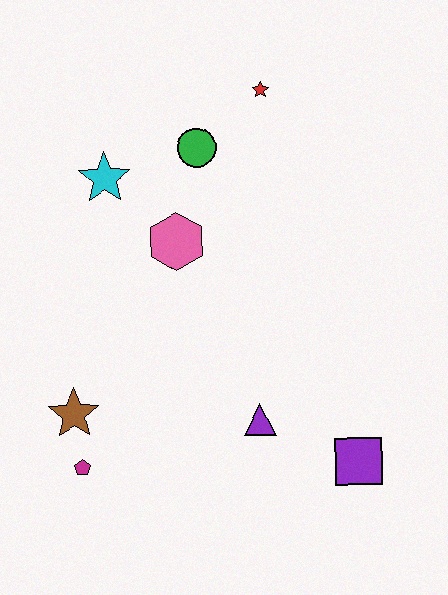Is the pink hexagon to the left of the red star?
Yes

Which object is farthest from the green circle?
The purple square is farthest from the green circle.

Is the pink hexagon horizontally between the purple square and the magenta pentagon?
Yes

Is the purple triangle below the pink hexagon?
Yes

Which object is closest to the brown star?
The magenta pentagon is closest to the brown star.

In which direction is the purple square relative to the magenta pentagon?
The purple square is to the right of the magenta pentagon.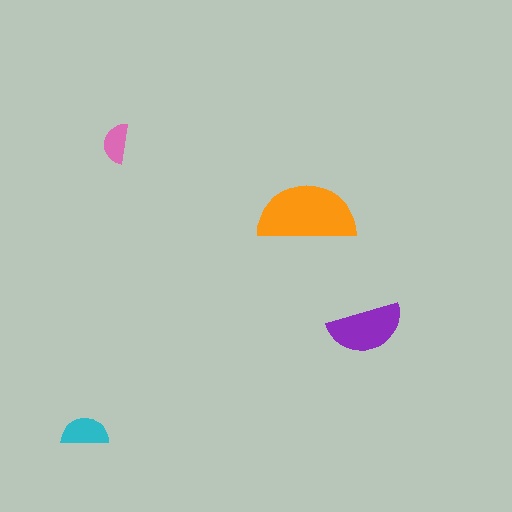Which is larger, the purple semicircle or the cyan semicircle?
The purple one.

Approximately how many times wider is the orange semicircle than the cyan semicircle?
About 2 times wider.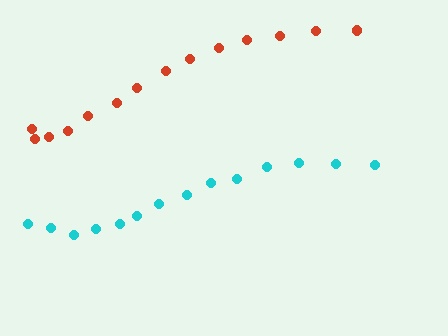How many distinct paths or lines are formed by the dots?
There are 2 distinct paths.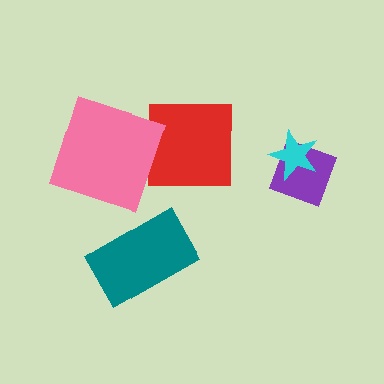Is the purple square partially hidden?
Yes, it is partially covered by another shape.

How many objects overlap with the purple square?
1 object overlaps with the purple square.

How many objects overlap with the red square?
0 objects overlap with the red square.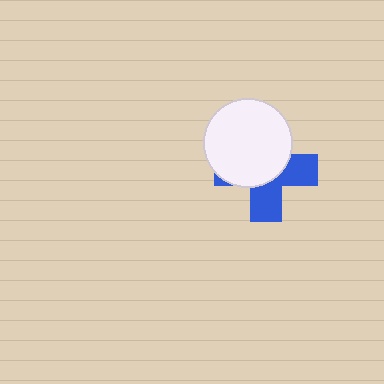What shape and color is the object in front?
The object in front is a white circle.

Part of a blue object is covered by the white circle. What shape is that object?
It is a cross.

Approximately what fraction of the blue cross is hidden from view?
Roughly 58% of the blue cross is hidden behind the white circle.